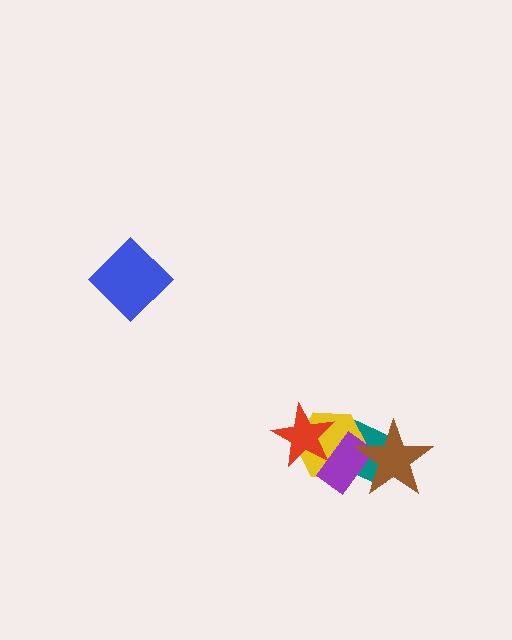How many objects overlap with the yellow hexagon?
4 objects overlap with the yellow hexagon.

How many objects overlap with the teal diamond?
4 objects overlap with the teal diamond.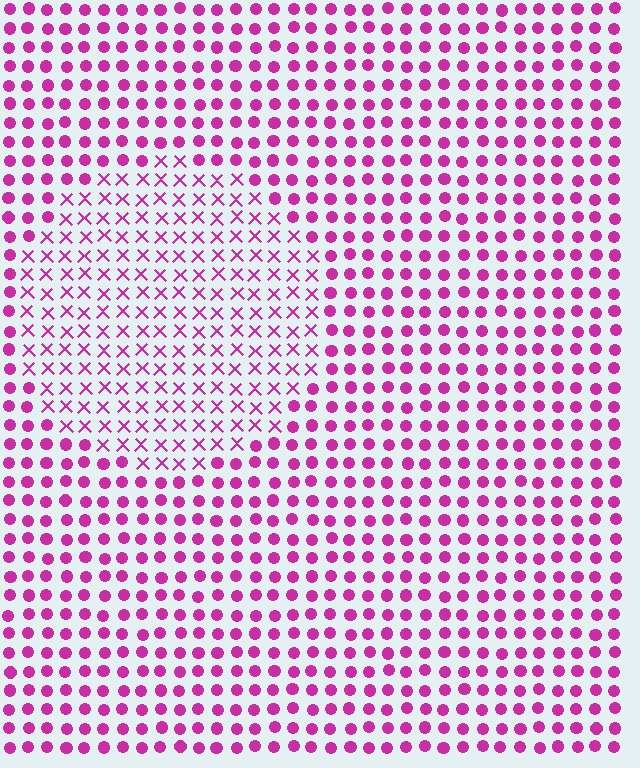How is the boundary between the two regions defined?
The boundary is defined by a change in element shape: X marks inside vs. circles outside. All elements share the same color and spacing.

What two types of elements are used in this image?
The image uses X marks inside the circle region and circles outside it.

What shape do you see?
I see a circle.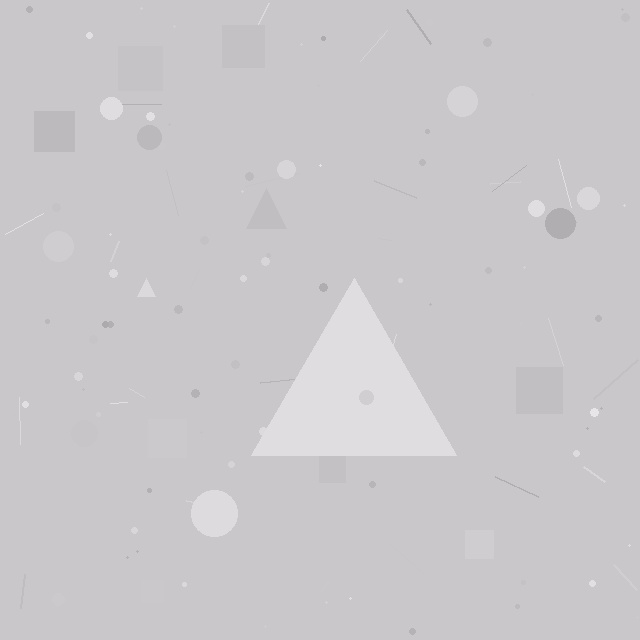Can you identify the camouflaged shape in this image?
The camouflaged shape is a triangle.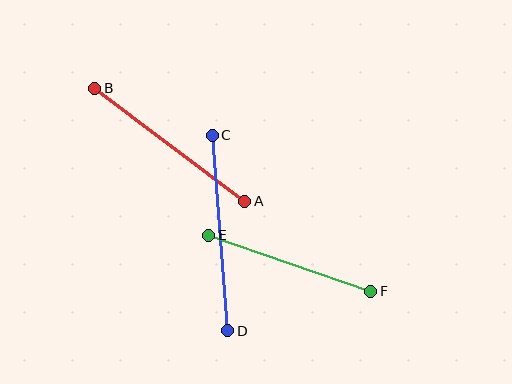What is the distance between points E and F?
The distance is approximately 172 pixels.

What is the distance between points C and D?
The distance is approximately 196 pixels.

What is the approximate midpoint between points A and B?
The midpoint is at approximately (170, 145) pixels.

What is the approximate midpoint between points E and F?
The midpoint is at approximately (290, 263) pixels.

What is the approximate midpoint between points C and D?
The midpoint is at approximately (220, 233) pixels.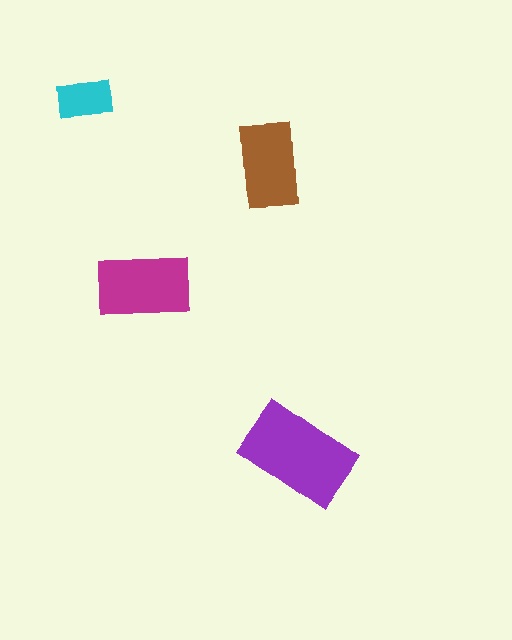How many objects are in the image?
There are 4 objects in the image.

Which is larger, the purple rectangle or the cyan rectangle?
The purple one.